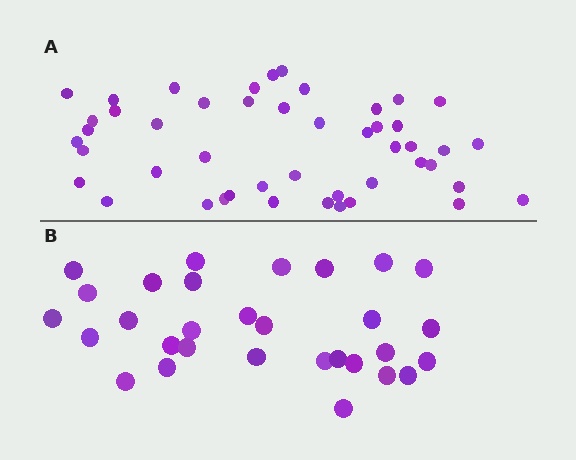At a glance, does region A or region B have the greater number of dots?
Region A (the top region) has more dots.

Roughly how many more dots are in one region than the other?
Region A has approximately 15 more dots than region B.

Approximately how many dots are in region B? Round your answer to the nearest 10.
About 30 dots.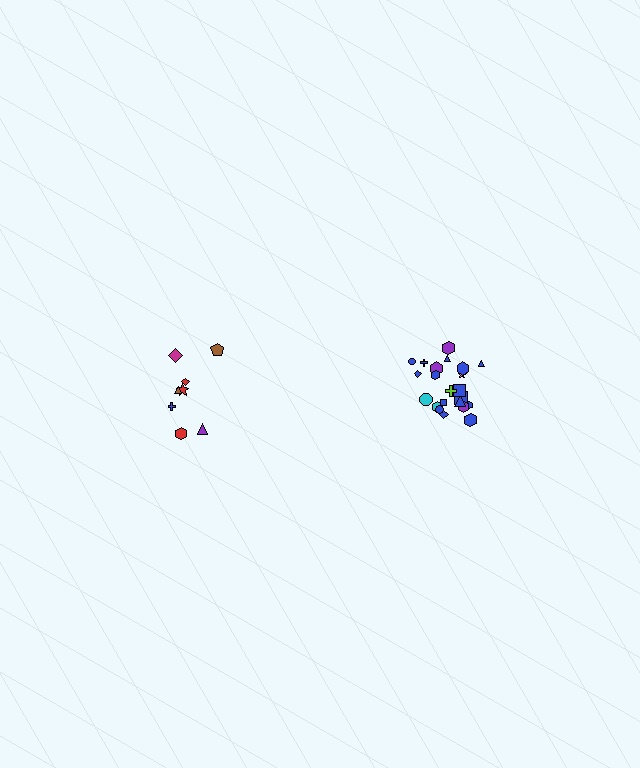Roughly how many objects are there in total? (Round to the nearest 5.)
Roughly 30 objects in total.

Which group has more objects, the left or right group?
The right group.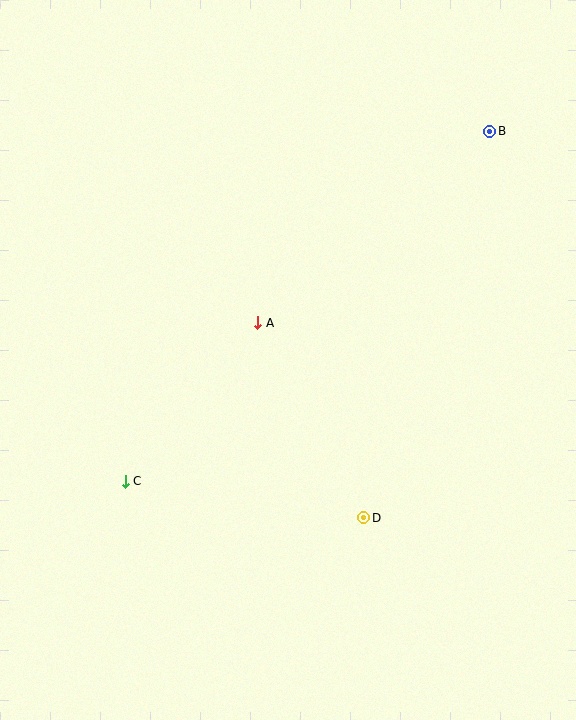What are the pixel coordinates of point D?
Point D is at (364, 518).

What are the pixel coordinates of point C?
Point C is at (125, 481).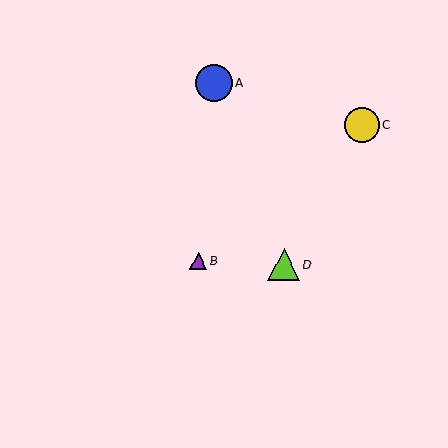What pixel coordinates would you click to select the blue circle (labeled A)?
Click at (214, 83) to select the blue circle A.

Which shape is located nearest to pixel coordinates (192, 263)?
The purple triangle (labeled B) at (198, 261) is nearest to that location.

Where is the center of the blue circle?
The center of the blue circle is at (214, 83).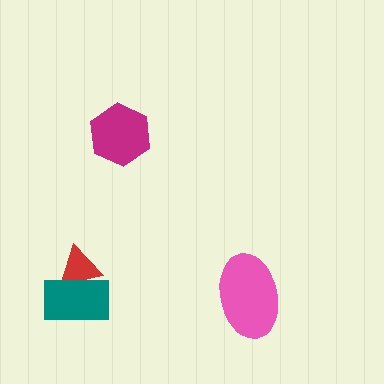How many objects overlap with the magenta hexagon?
0 objects overlap with the magenta hexagon.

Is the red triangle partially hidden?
Yes, it is partially covered by another shape.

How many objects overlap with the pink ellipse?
0 objects overlap with the pink ellipse.